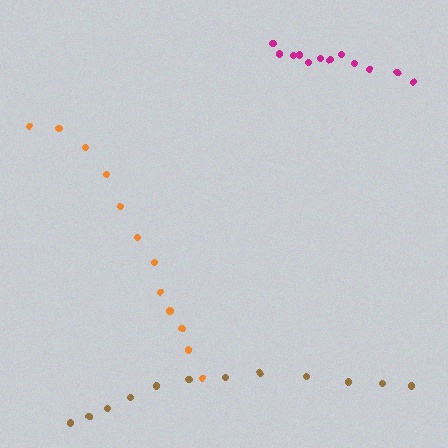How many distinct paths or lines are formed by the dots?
There are 3 distinct paths.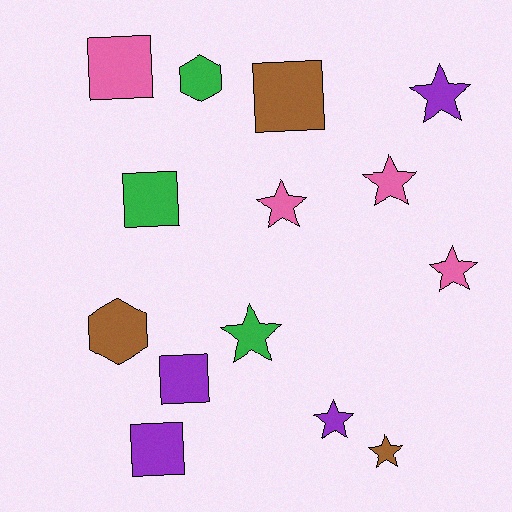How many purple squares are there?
There are 2 purple squares.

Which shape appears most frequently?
Star, with 7 objects.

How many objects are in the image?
There are 14 objects.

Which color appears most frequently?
Purple, with 4 objects.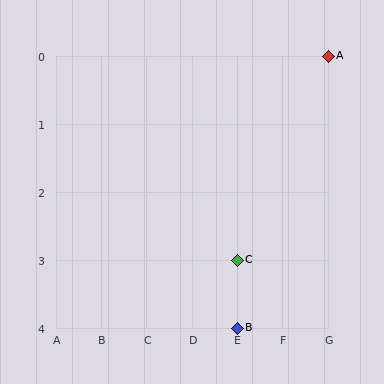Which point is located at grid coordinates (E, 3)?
Point C is at (E, 3).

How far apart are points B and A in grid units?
Points B and A are 2 columns and 4 rows apart (about 4.5 grid units diagonally).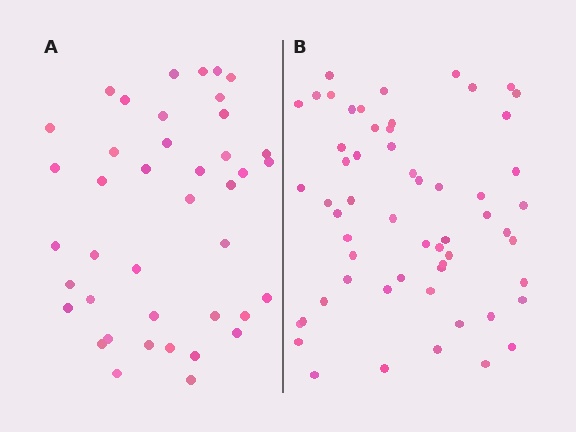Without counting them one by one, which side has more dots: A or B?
Region B (the right region) has more dots.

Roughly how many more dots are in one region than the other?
Region B has approximately 15 more dots than region A.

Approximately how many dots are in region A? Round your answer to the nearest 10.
About 40 dots. (The exact count is 41, which rounds to 40.)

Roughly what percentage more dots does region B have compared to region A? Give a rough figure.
About 40% more.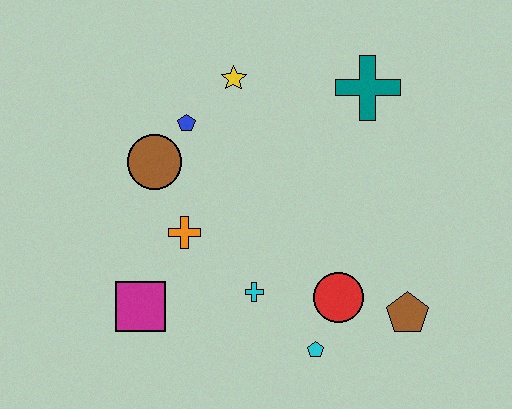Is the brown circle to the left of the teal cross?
Yes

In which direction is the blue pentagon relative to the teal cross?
The blue pentagon is to the left of the teal cross.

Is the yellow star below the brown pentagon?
No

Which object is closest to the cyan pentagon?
The red circle is closest to the cyan pentagon.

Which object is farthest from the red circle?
The yellow star is farthest from the red circle.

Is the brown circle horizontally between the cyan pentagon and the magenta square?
Yes